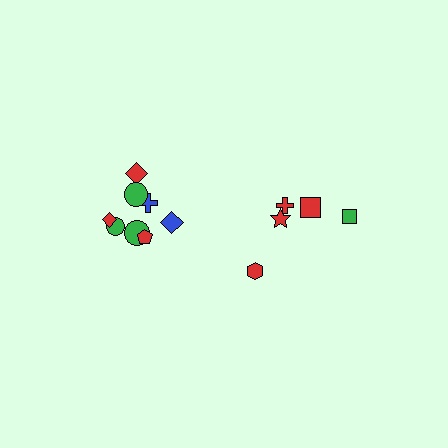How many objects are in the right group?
There are 5 objects.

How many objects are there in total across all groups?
There are 13 objects.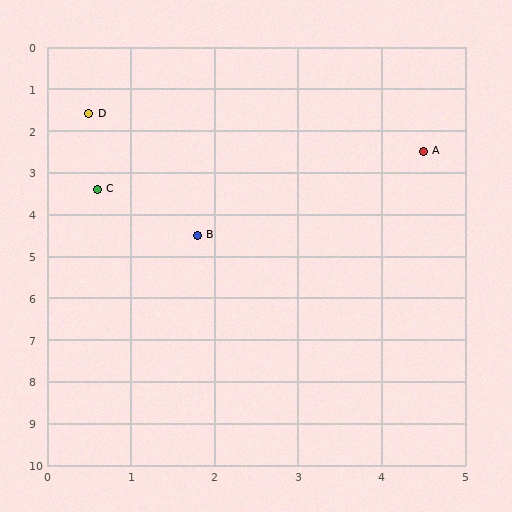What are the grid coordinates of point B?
Point B is at approximately (1.8, 4.5).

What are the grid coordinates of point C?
Point C is at approximately (0.6, 3.4).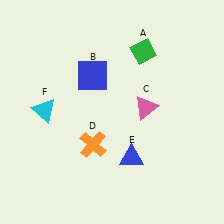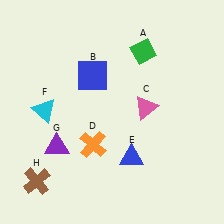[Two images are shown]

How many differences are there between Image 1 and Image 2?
There are 2 differences between the two images.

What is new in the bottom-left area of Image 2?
A brown cross (H) was added in the bottom-left area of Image 2.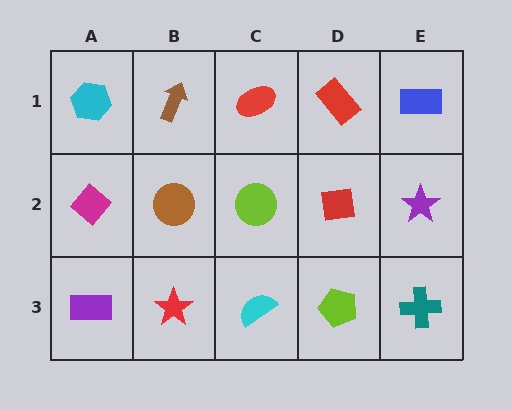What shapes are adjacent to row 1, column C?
A lime circle (row 2, column C), a brown arrow (row 1, column B), a red rectangle (row 1, column D).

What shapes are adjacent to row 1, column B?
A brown circle (row 2, column B), a cyan hexagon (row 1, column A), a red ellipse (row 1, column C).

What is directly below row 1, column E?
A purple star.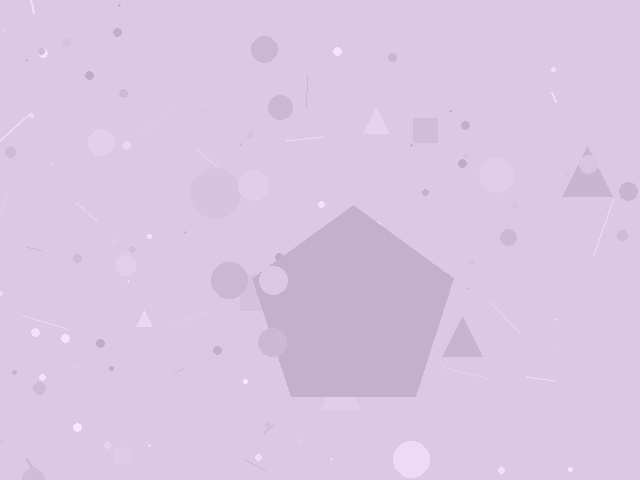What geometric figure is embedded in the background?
A pentagon is embedded in the background.